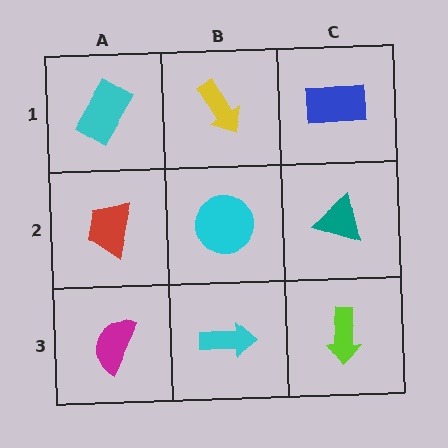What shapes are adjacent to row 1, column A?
A red trapezoid (row 2, column A), a yellow arrow (row 1, column B).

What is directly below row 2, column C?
A lime arrow.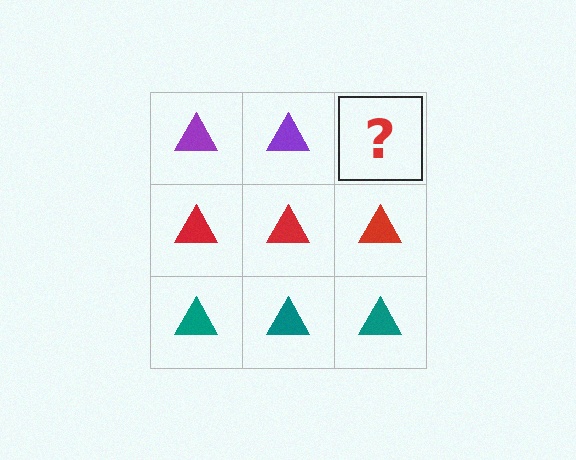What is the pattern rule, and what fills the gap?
The rule is that each row has a consistent color. The gap should be filled with a purple triangle.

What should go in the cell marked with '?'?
The missing cell should contain a purple triangle.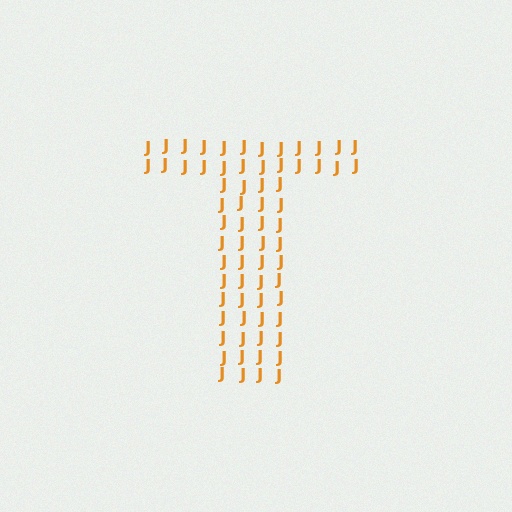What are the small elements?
The small elements are letter J's.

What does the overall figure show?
The overall figure shows the letter T.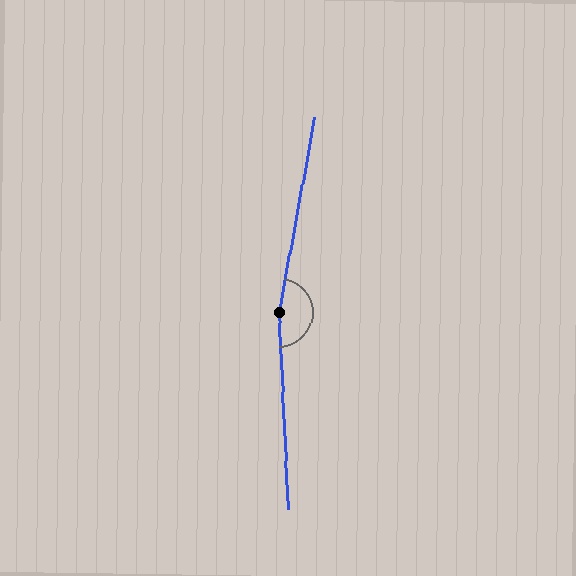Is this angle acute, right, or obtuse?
It is obtuse.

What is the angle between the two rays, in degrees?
Approximately 167 degrees.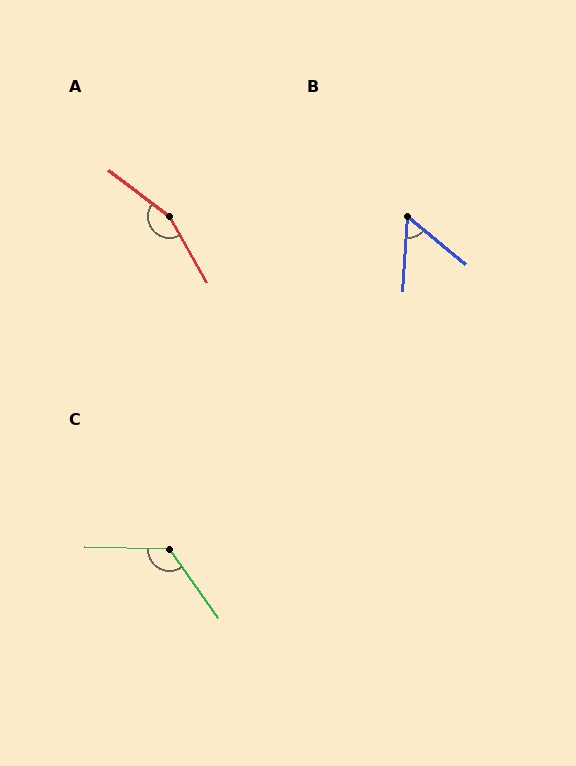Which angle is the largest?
A, at approximately 157 degrees.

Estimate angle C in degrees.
Approximately 127 degrees.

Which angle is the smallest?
B, at approximately 54 degrees.